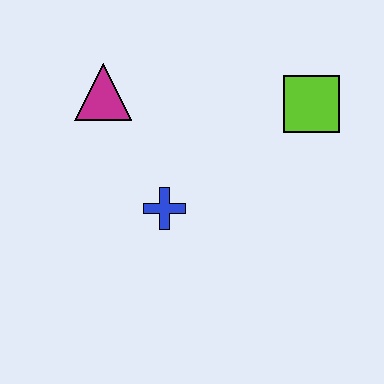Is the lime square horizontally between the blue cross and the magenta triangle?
No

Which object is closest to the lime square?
The blue cross is closest to the lime square.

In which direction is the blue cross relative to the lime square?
The blue cross is to the left of the lime square.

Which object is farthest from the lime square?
The magenta triangle is farthest from the lime square.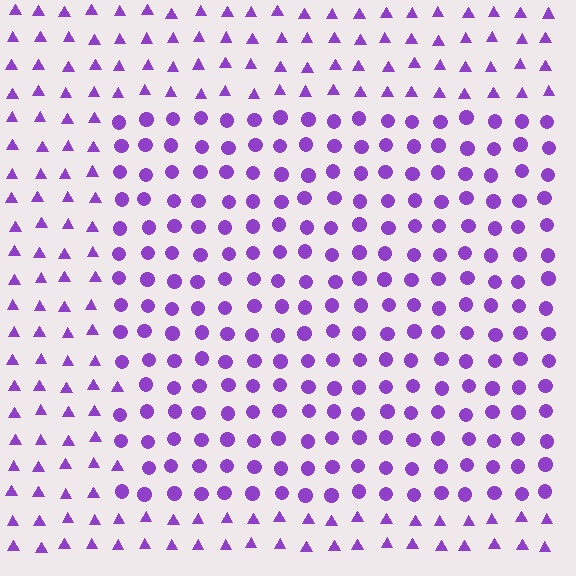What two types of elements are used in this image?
The image uses circles inside the rectangle region and triangles outside it.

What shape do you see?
I see a rectangle.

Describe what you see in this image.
The image is filled with small purple elements arranged in a uniform grid. A rectangle-shaped region contains circles, while the surrounding area contains triangles. The boundary is defined purely by the change in element shape.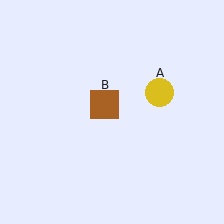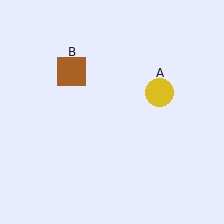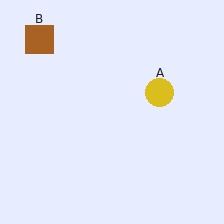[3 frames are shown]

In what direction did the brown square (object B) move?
The brown square (object B) moved up and to the left.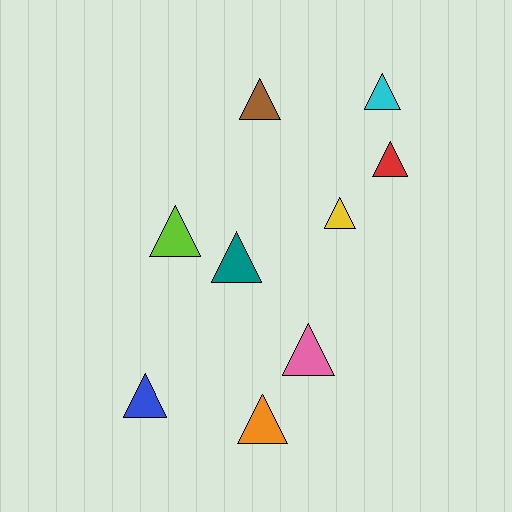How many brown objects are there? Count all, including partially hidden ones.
There is 1 brown object.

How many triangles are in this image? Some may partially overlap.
There are 9 triangles.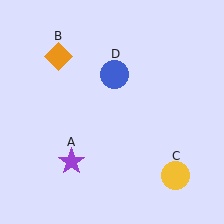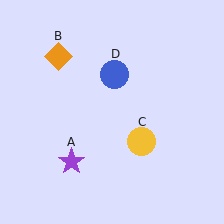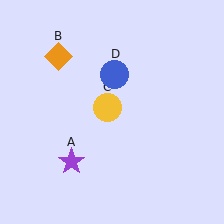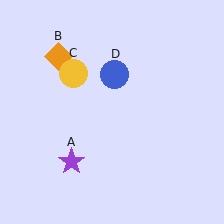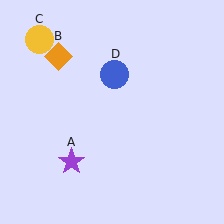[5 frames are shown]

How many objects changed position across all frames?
1 object changed position: yellow circle (object C).